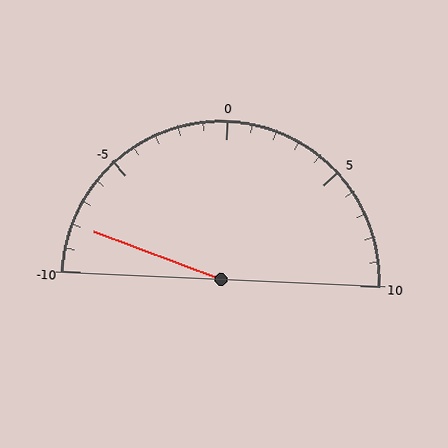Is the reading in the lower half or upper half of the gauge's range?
The reading is in the lower half of the range (-10 to 10).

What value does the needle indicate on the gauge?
The needle indicates approximately -8.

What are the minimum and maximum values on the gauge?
The gauge ranges from -10 to 10.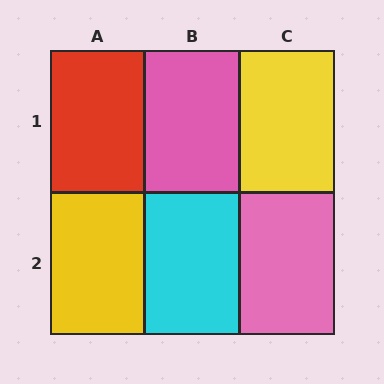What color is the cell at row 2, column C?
Pink.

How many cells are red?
1 cell is red.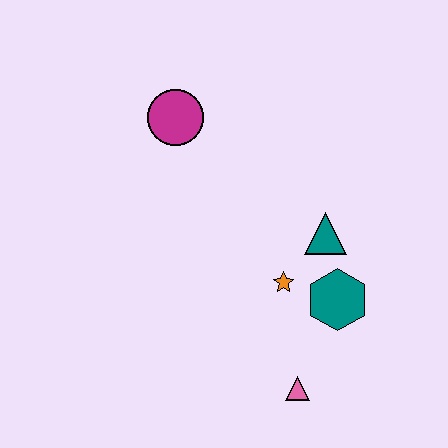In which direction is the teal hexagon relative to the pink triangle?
The teal hexagon is above the pink triangle.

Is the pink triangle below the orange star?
Yes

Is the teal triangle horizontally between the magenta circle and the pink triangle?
No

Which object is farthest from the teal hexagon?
The magenta circle is farthest from the teal hexagon.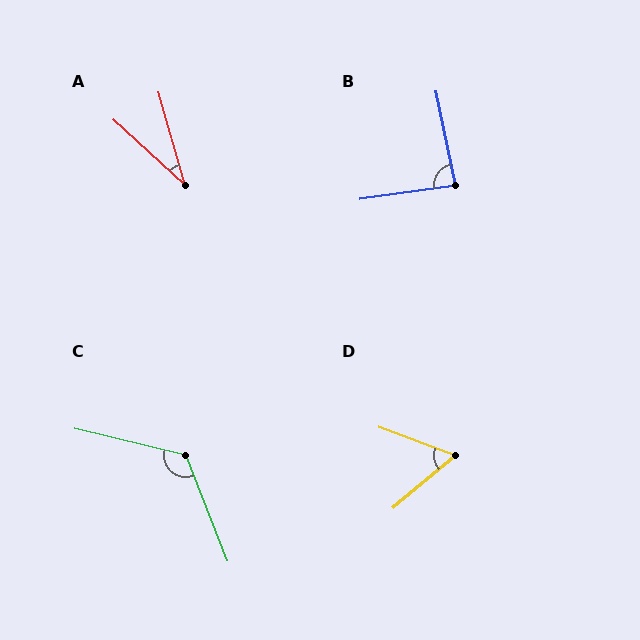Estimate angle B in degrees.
Approximately 86 degrees.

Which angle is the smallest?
A, at approximately 32 degrees.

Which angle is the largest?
C, at approximately 125 degrees.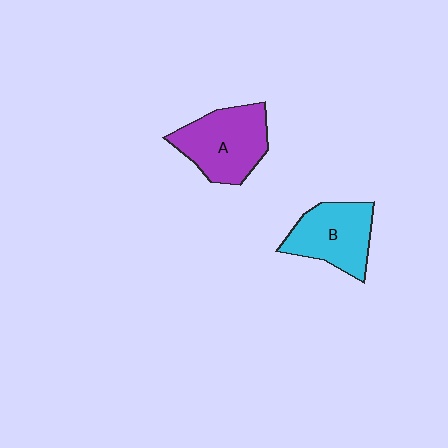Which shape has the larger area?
Shape A (purple).